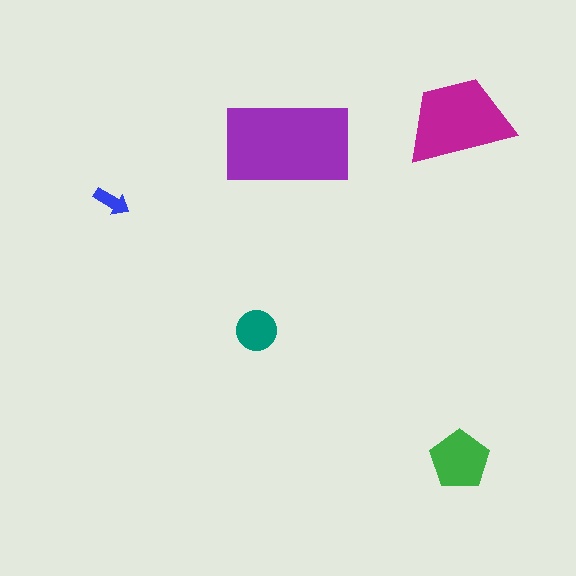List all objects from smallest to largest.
The blue arrow, the teal circle, the green pentagon, the magenta trapezoid, the purple rectangle.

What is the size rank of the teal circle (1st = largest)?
4th.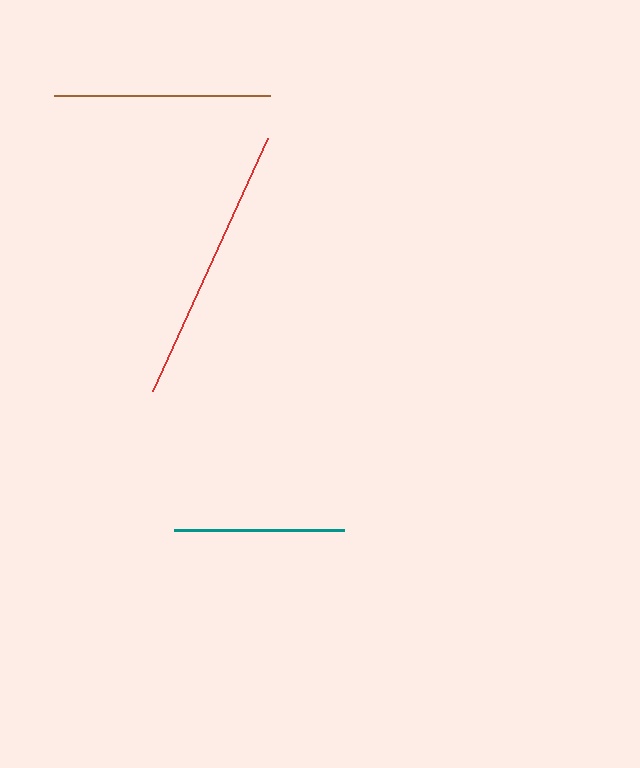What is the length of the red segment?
The red segment is approximately 278 pixels long.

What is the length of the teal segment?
The teal segment is approximately 171 pixels long.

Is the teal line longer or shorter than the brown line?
The brown line is longer than the teal line.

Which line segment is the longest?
The red line is the longest at approximately 278 pixels.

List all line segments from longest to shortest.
From longest to shortest: red, brown, teal.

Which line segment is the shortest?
The teal line is the shortest at approximately 171 pixels.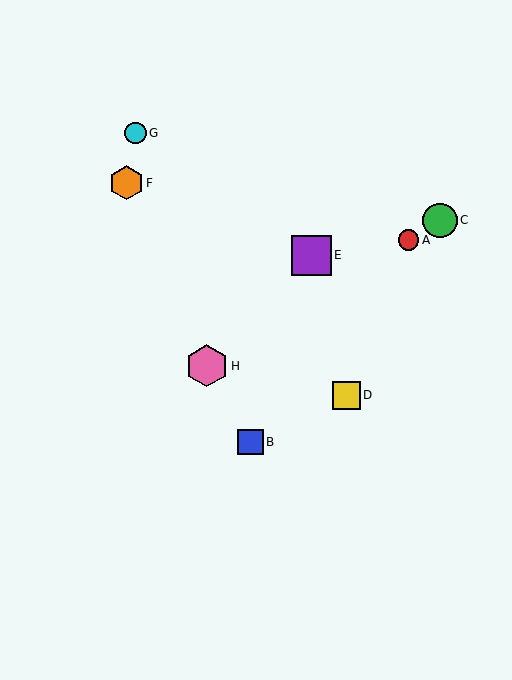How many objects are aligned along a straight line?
3 objects (A, C, H) are aligned along a straight line.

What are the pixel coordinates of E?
Object E is at (311, 255).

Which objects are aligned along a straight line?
Objects A, C, H are aligned along a straight line.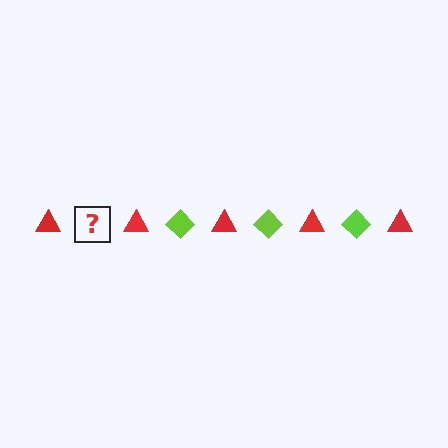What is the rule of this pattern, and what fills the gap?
The rule is that the pattern alternates between red triangle and lime diamond. The gap should be filled with a lime diamond.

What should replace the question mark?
The question mark should be replaced with a lime diamond.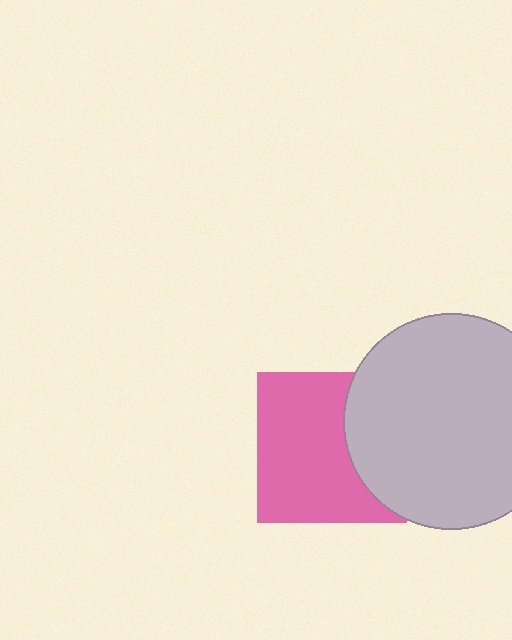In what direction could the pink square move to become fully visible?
The pink square could move left. That would shift it out from behind the light gray circle entirely.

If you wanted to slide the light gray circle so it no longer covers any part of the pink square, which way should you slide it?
Slide it right — that is the most direct way to separate the two shapes.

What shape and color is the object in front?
The object in front is a light gray circle.